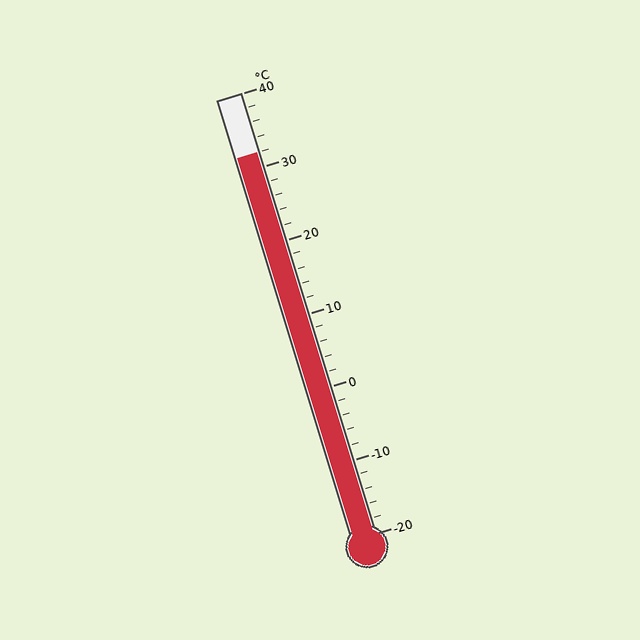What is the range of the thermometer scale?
The thermometer scale ranges from -20°C to 40°C.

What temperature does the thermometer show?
The thermometer shows approximately 32°C.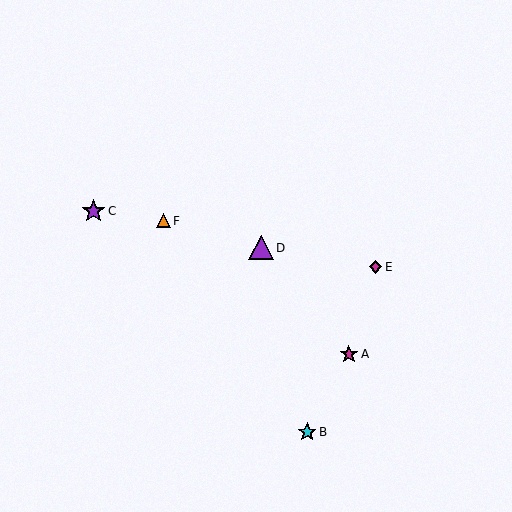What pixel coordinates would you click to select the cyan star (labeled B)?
Click at (307, 432) to select the cyan star B.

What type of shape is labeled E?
Shape E is a magenta diamond.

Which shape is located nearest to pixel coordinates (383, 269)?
The magenta diamond (labeled E) at (376, 267) is nearest to that location.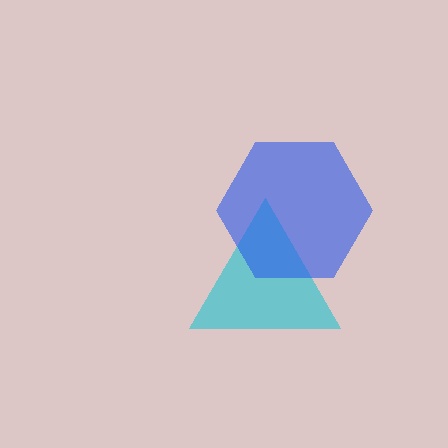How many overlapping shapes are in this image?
There are 2 overlapping shapes in the image.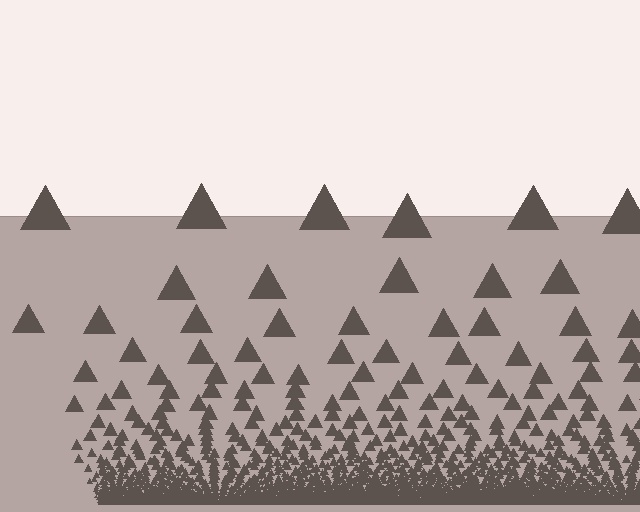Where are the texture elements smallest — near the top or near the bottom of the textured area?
Near the bottom.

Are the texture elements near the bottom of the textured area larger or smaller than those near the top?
Smaller. The gradient is inverted — elements near the bottom are smaller and denser.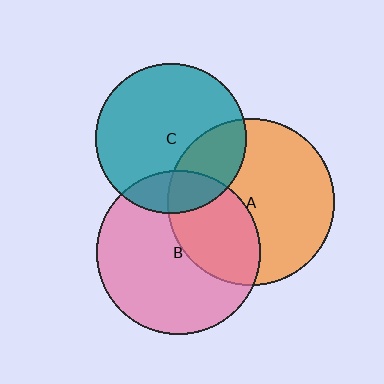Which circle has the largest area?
Circle A (orange).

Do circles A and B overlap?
Yes.